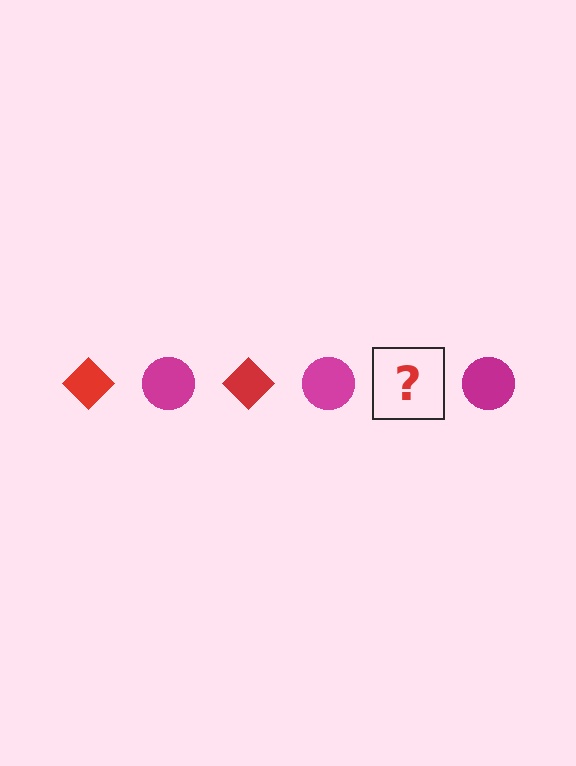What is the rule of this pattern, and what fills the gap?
The rule is that the pattern alternates between red diamond and magenta circle. The gap should be filled with a red diamond.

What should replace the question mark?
The question mark should be replaced with a red diamond.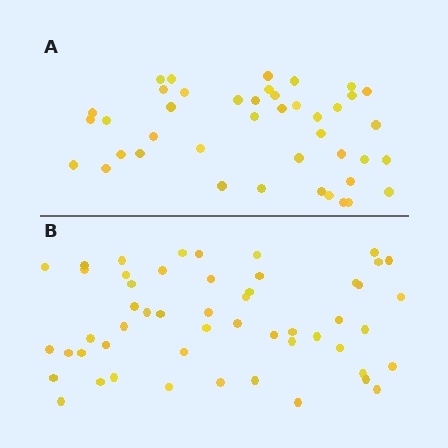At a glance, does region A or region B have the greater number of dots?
Region B (the bottom region) has more dots.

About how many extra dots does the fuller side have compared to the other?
Region B has roughly 10 or so more dots than region A.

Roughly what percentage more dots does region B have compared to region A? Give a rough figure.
About 25% more.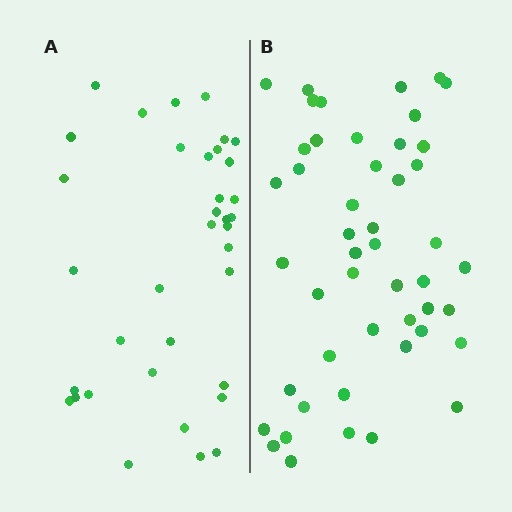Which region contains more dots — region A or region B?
Region B (the right region) has more dots.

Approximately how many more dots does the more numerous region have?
Region B has roughly 12 or so more dots than region A.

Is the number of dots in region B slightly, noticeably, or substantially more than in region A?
Region B has noticeably more, but not dramatically so. The ratio is roughly 1.3 to 1.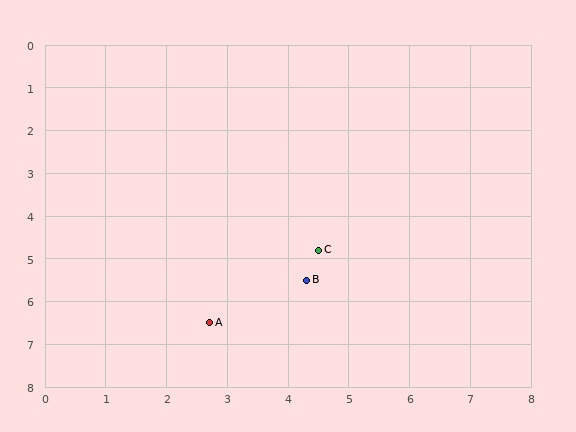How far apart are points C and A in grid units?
Points C and A are about 2.5 grid units apart.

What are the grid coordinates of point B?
Point B is at approximately (4.3, 5.5).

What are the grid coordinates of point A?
Point A is at approximately (2.7, 6.5).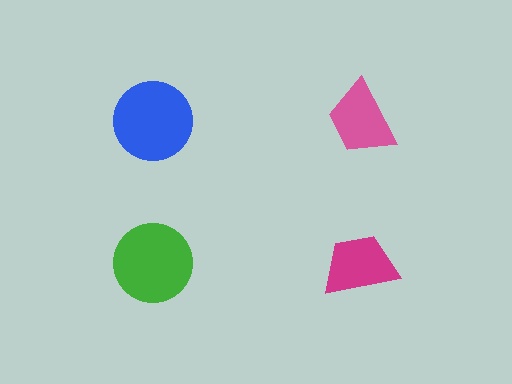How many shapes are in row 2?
2 shapes.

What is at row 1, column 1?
A blue circle.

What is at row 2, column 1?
A green circle.